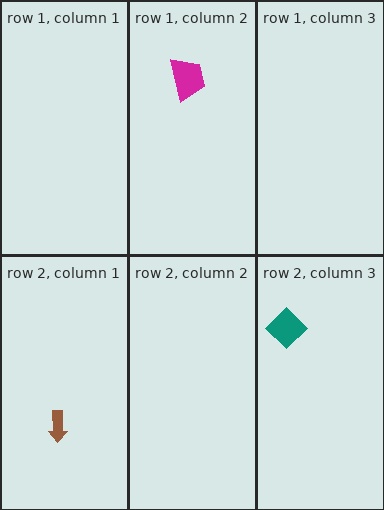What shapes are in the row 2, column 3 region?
The teal diamond.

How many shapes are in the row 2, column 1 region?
1.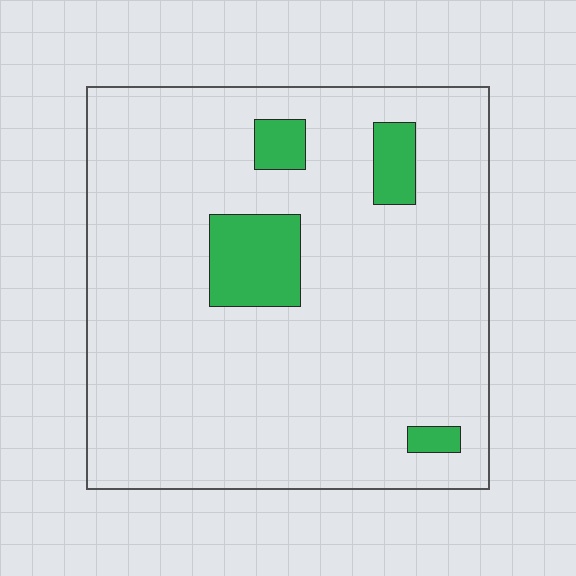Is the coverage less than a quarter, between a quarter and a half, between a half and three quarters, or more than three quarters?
Less than a quarter.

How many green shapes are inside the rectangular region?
4.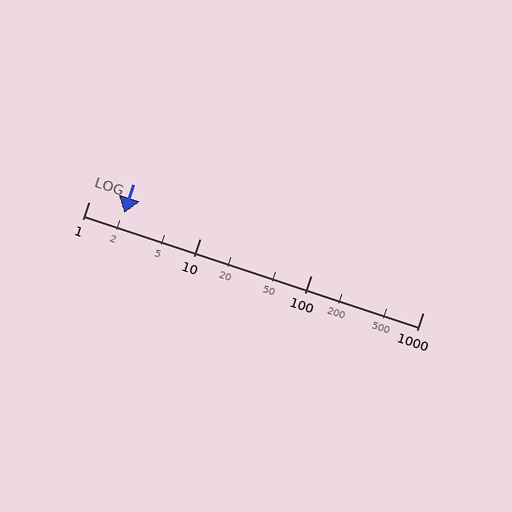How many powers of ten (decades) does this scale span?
The scale spans 3 decades, from 1 to 1000.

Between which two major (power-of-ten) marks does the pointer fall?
The pointer is between 1 and 10.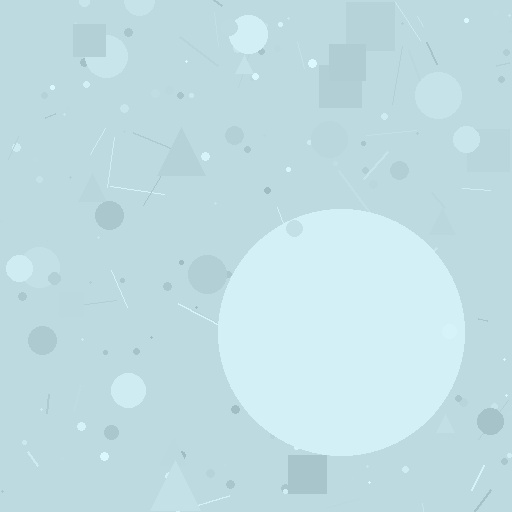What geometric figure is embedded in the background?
A circle is embedded in the background.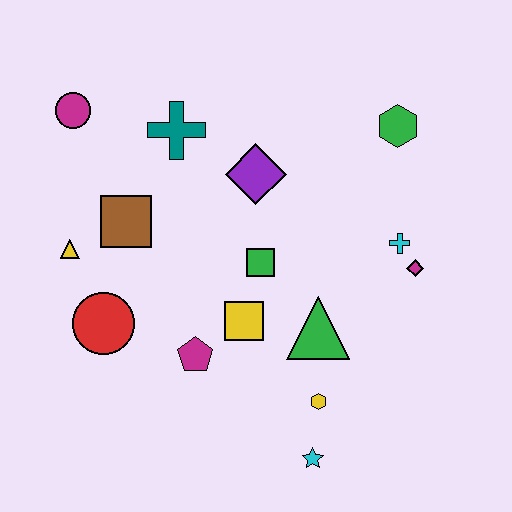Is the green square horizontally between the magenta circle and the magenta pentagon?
No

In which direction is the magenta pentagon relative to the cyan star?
The magenta pentagon is to the left of the cyan star.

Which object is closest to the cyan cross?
The magenta diamond is closest to the cyan cross.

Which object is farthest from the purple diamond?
The cyan star is farthest from the purple diamond.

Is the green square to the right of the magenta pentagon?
Yes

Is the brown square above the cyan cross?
Yes